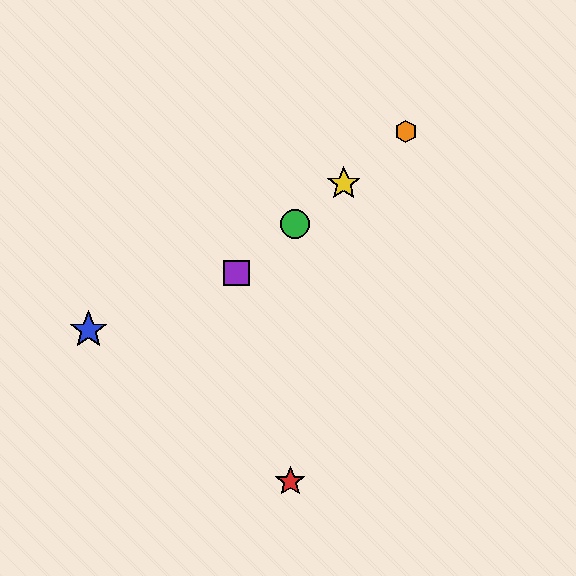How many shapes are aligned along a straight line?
4 shapes (the green circle, the yellow star, the purple square, the orange hexagon) are aligned along a straight line.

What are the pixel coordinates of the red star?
The red star is at (290, 482).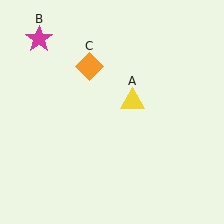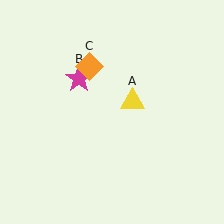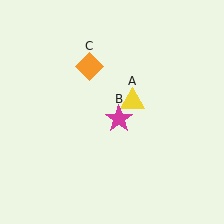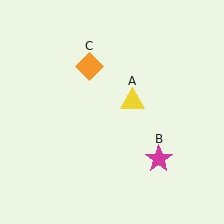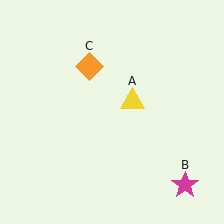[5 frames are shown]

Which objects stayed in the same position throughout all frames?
Yellow triangle (object A) and orange diamond (object C) remained stationary.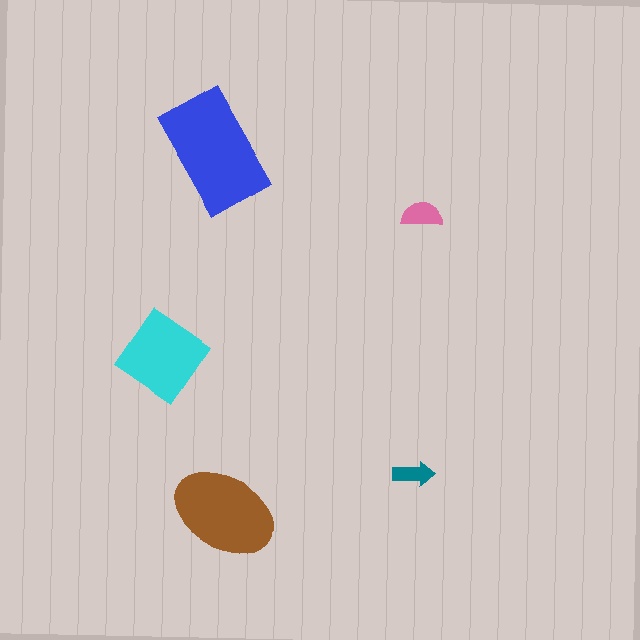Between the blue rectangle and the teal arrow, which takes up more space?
The blue rectangle.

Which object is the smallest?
The teal arrow.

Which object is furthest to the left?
The cyan diamond is leftmost.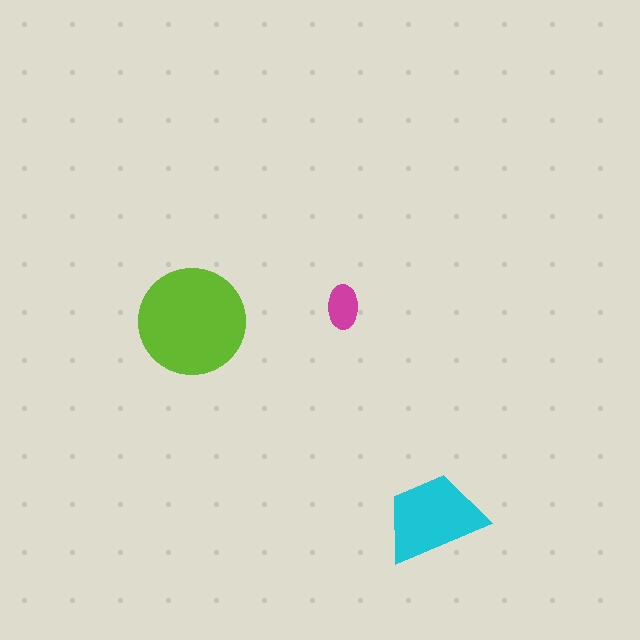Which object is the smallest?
The magenta ellipse.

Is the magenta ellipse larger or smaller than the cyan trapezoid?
Smaller.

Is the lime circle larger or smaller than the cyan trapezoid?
Larger.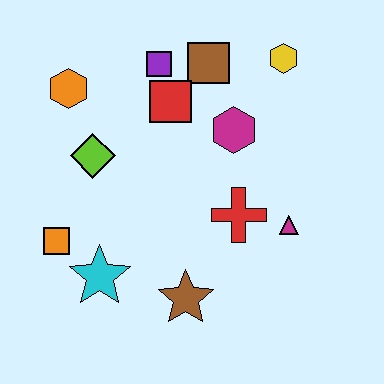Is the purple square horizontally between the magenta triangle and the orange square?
Yes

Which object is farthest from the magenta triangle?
The orange hexagon is farthest from the magenta triangle.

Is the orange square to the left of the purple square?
Yes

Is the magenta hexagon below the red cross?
No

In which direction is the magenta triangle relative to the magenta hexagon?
The magenta triangle is below the magenta hexagon.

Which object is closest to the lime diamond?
The orange hexagon is closest to the lime diamond.